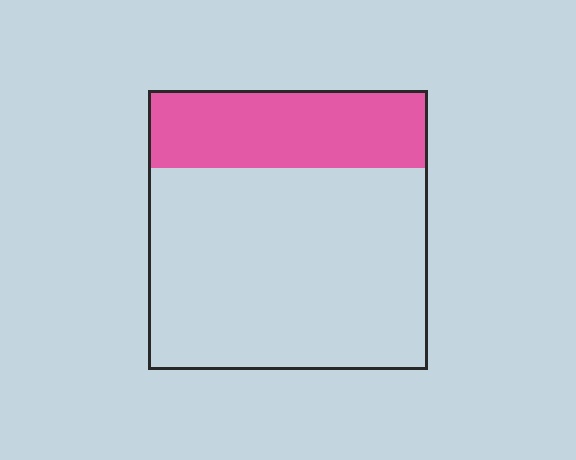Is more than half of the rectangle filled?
No.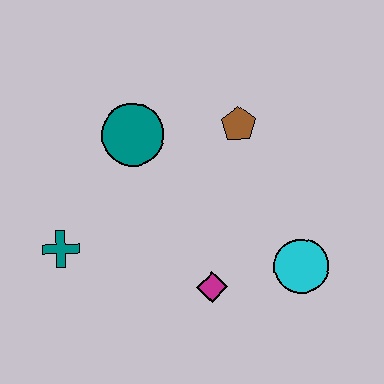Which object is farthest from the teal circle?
The cyan circle is farthest from the teal circle.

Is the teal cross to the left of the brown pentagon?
Yes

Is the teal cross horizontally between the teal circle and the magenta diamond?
No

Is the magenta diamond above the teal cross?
No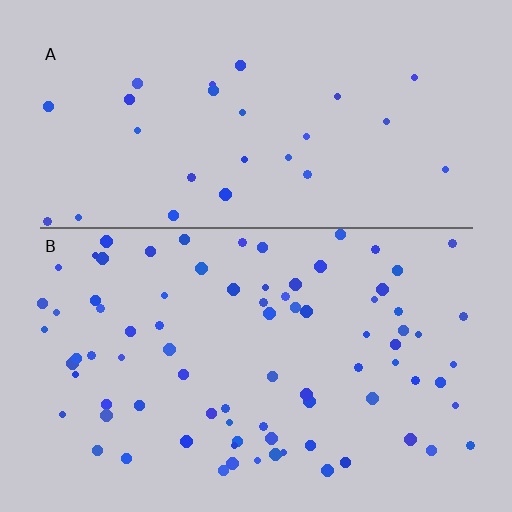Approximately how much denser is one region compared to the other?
Approximately 2.9× — region B over region A.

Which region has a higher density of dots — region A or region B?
B (the bottom).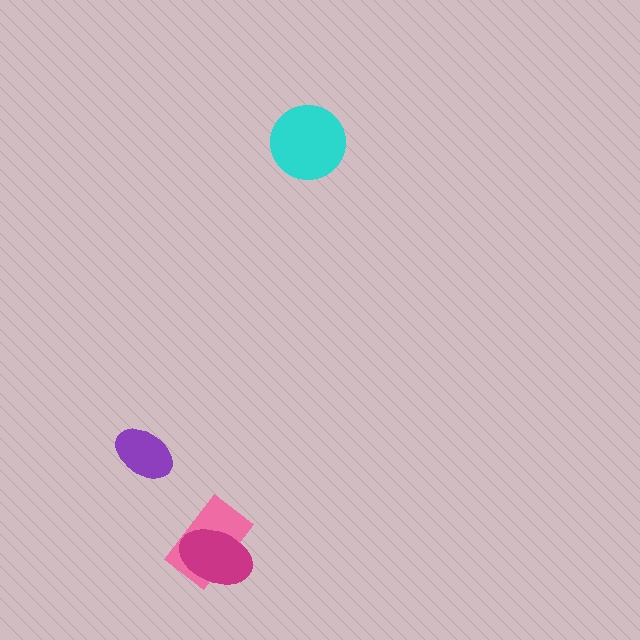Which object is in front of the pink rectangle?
The magenta ellipse is in front of the pink rectangle.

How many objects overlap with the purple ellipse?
0 objects overlap with the purple ellipse.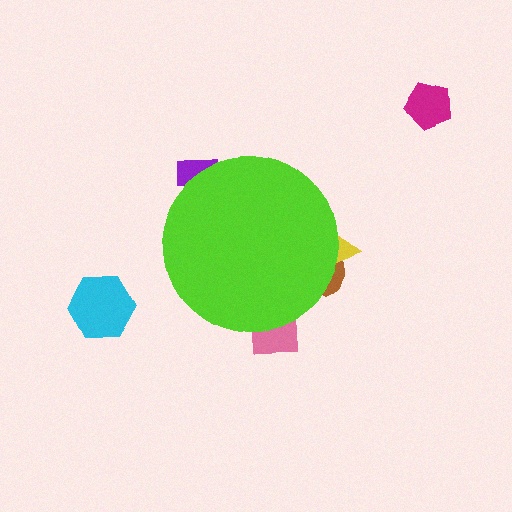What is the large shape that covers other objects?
A lime circle.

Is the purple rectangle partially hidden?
Yes, the purple rectangle is partially hidden behind the lime circle.